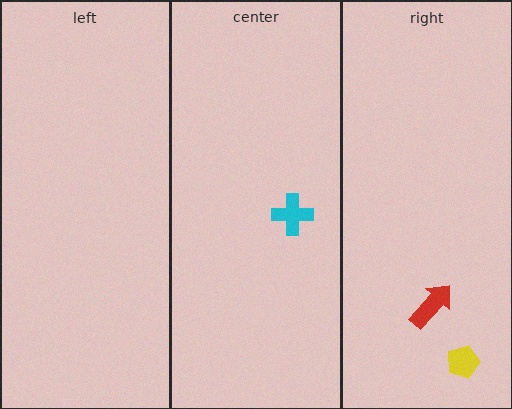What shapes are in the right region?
The red arrow, the yellow pentagon.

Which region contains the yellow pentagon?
The right region.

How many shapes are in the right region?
2.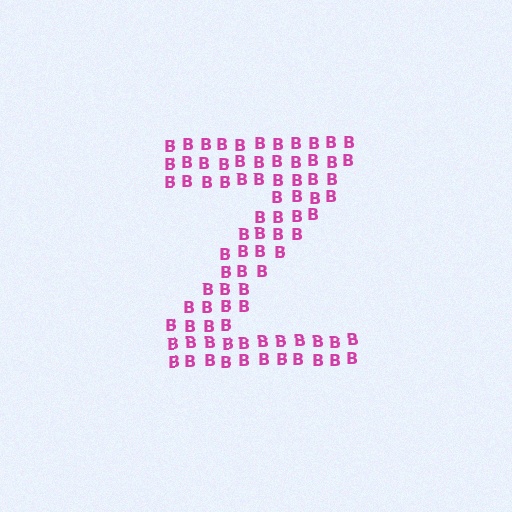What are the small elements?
The small elements are letter B's.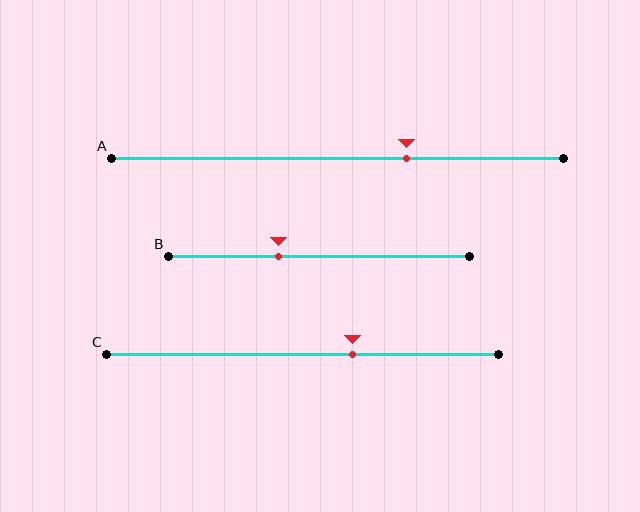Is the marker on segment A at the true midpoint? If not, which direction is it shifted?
No, the marker on segment A is shifted to the right by about 15% of the segment length.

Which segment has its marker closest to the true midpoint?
Segment C has its marker closest to the true midpoint.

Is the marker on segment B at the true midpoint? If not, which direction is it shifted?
No, the marker on segment B is shifted to the left by about 13% of the segment length.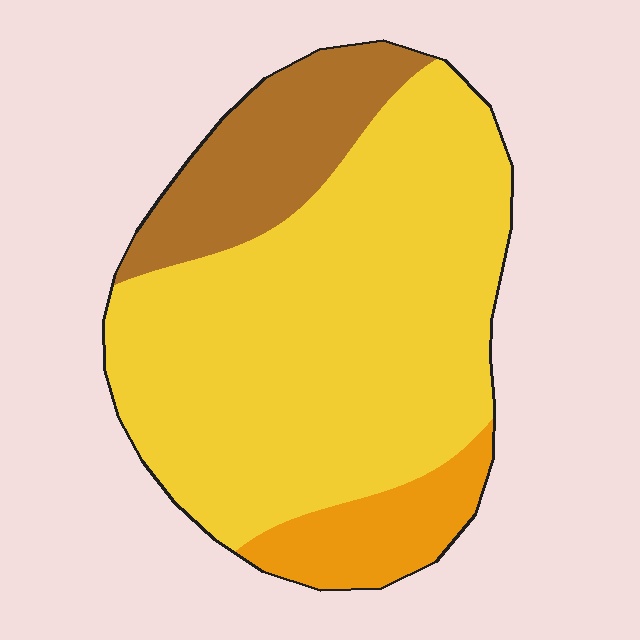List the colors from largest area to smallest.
From largest to smallest: yellow, brown, orange.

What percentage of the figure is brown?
Brown takes up about one sixth (1/6) of the figure.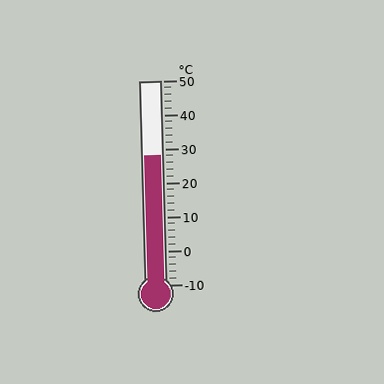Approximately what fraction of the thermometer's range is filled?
The thermometer is filled to approximately 65% of its range.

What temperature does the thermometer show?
The thermometer shows approximately 28°C.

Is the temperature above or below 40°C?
The temperature is below 40°C.